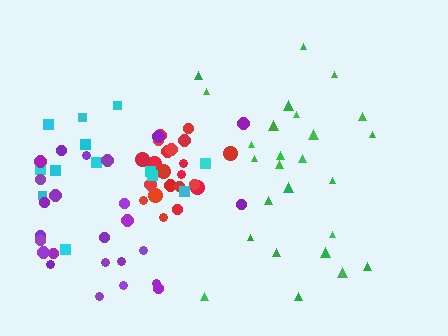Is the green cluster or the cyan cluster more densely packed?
Green.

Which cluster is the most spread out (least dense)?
Purple.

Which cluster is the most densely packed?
Red.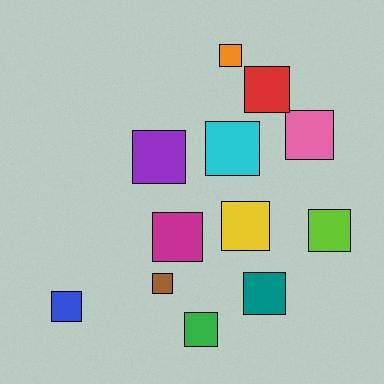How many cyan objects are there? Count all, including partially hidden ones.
There is 1 cyan object.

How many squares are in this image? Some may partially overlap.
There are 12 squares.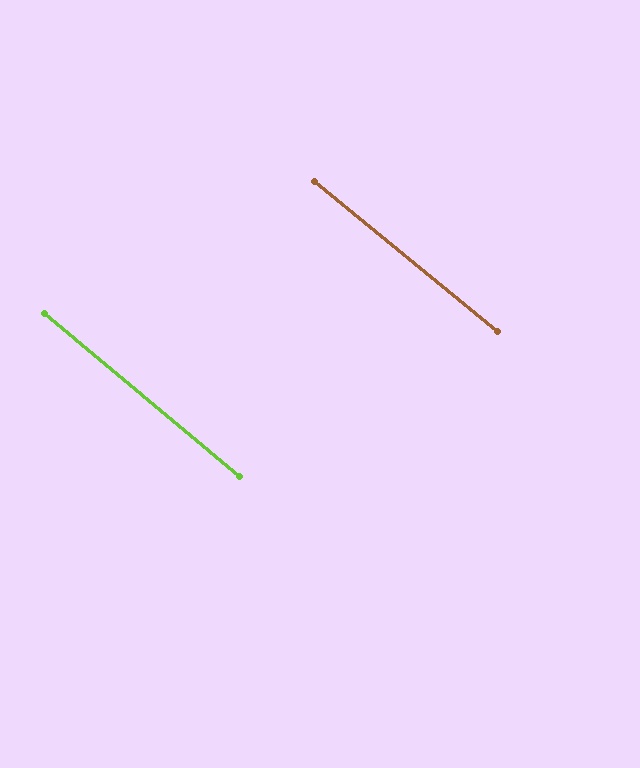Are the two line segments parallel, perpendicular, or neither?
Parallel — their directions differ by only 0.5°.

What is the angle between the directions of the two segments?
Approximately 1 degree.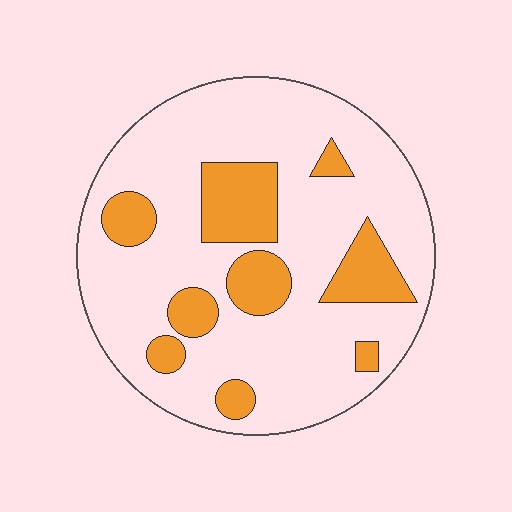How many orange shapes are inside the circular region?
9.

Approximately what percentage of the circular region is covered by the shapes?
Approximately 20%.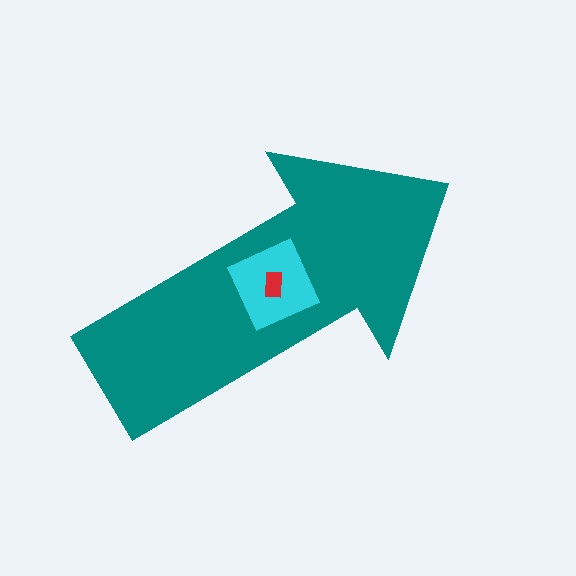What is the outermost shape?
The teal arrow.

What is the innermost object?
The red rectangle.